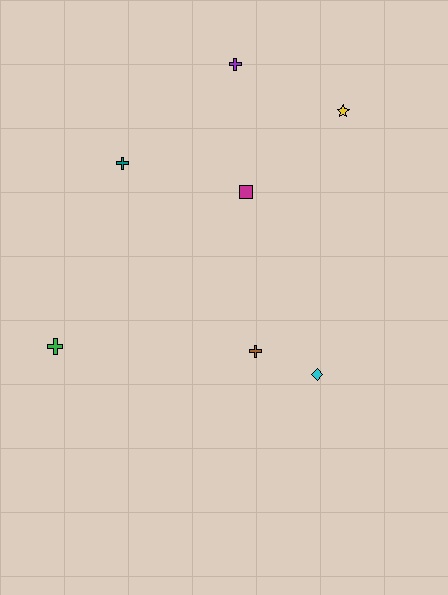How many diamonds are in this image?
There is 1 diamond.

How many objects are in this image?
There are 7 objects.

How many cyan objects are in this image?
There is 1 cyan object.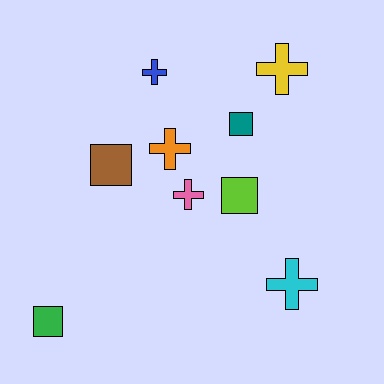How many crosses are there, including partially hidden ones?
There are 5 crosses.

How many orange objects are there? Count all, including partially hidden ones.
There is 1 orange object.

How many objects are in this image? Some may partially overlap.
There are 9 objects.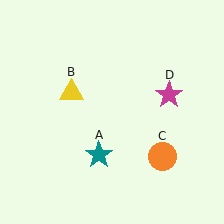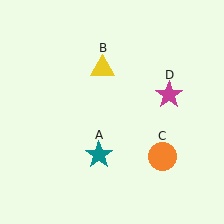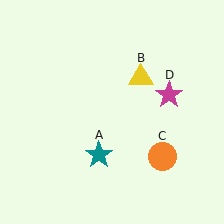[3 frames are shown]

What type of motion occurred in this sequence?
The yellow triangle (object B) rotated clockwise around the center of the scene.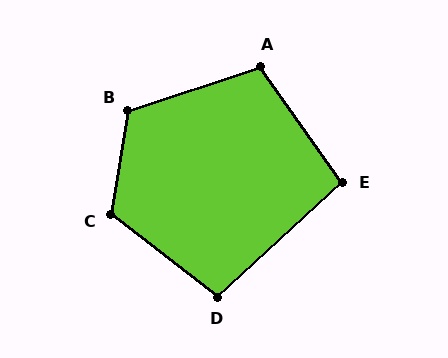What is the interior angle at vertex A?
Approximately 107 degrees (obtuse).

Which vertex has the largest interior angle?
C, at approximately 119 degrees.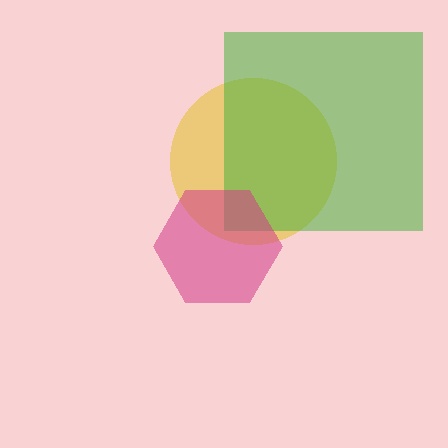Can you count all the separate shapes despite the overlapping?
Yes, there are 3 separate shapes.